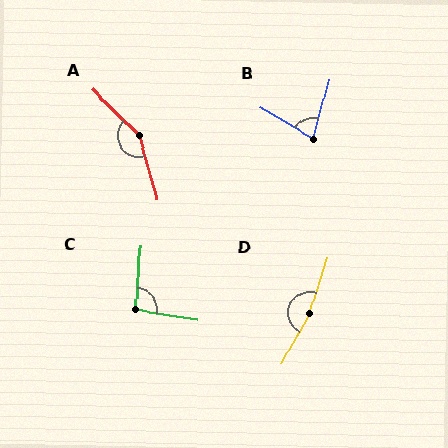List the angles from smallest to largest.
B (74°), C (96°), A (151°), D (169°).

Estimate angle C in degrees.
Approximately 96 degrees.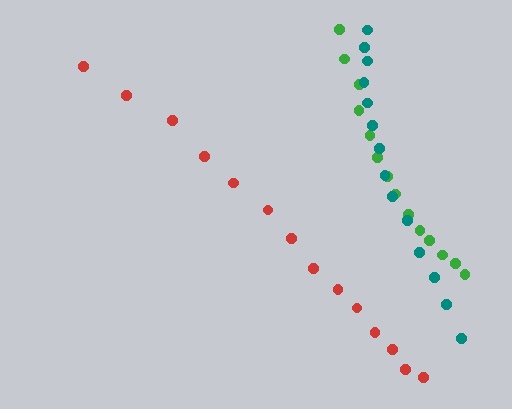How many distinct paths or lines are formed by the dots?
There are 3 distinct paths.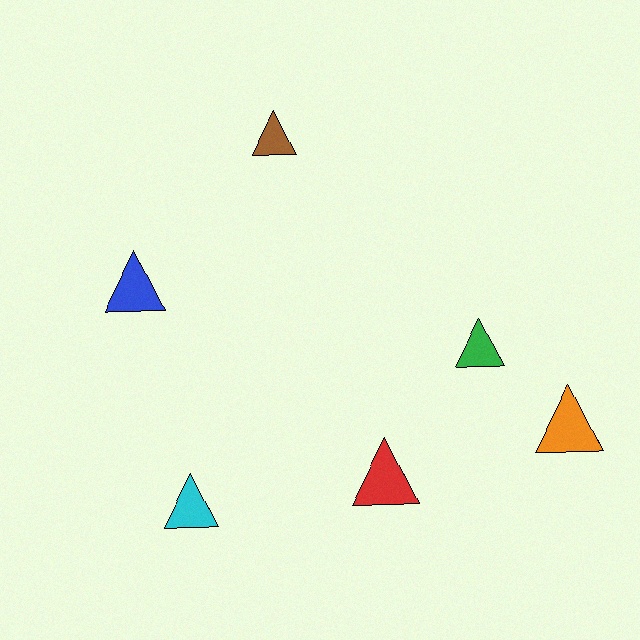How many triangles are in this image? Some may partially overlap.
There are 6 triangles.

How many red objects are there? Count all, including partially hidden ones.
There is 1 red object.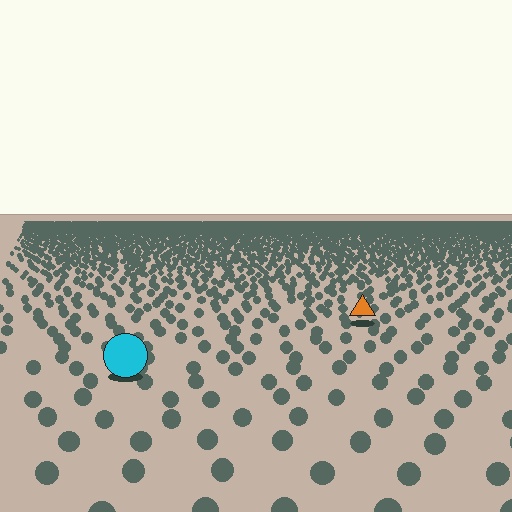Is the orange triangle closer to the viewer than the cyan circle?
No. The cyan circle is closer — you can tell from the texture gradient: the ground texture is coarser near it.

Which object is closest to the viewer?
The cyan circle is closest. The texture marks near it are larger and more spread out.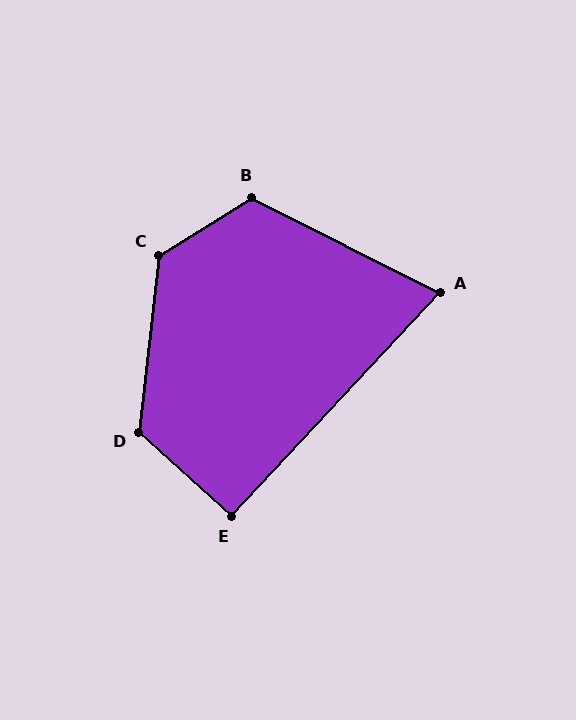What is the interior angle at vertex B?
Approximately 121 degrees (obtuse).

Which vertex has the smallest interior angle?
A, at approximately 74 degrees.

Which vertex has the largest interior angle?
C, at approximately 128 degrees.